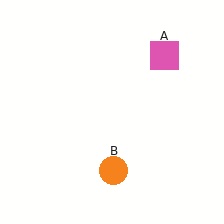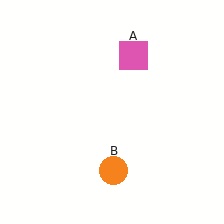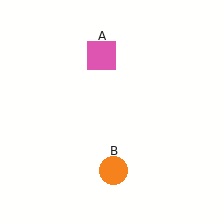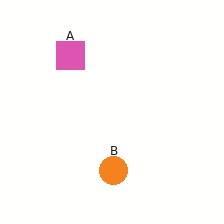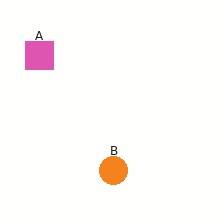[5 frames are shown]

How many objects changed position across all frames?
1 object changed position: pink square (object A).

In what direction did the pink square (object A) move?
The pink square (object A) moved left.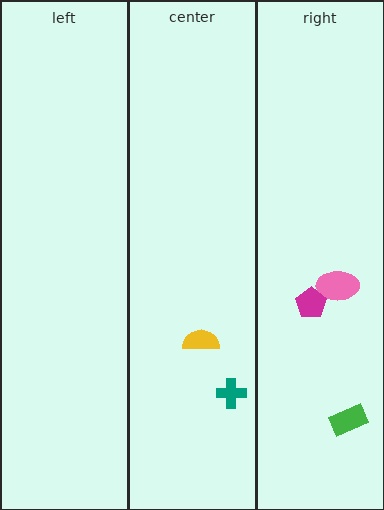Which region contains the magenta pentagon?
The right region.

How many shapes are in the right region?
3.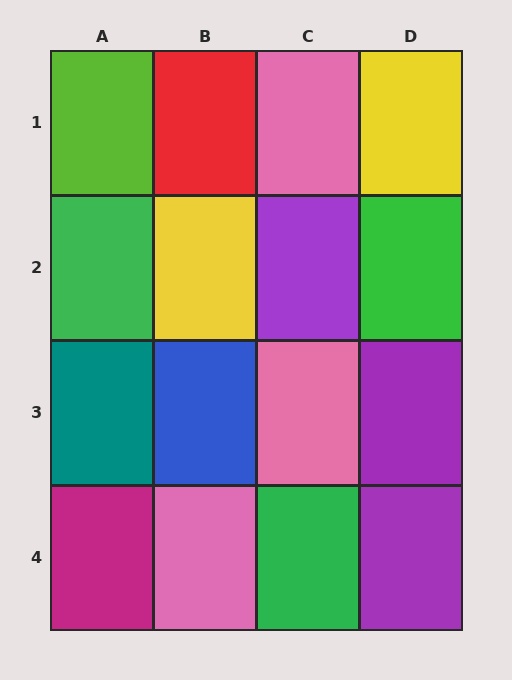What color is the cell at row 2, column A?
Green.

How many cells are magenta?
1 cell is magenta.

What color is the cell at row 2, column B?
Yellow.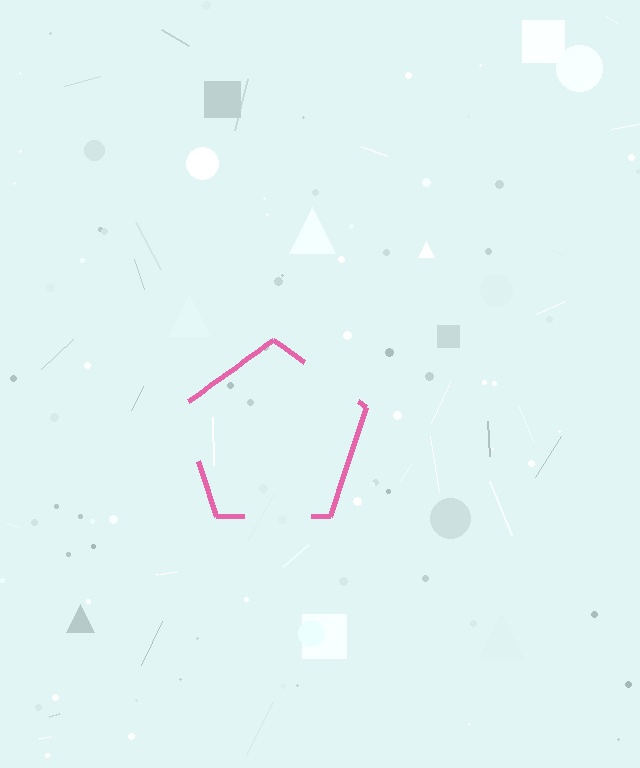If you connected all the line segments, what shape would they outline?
They would outline a pentagon.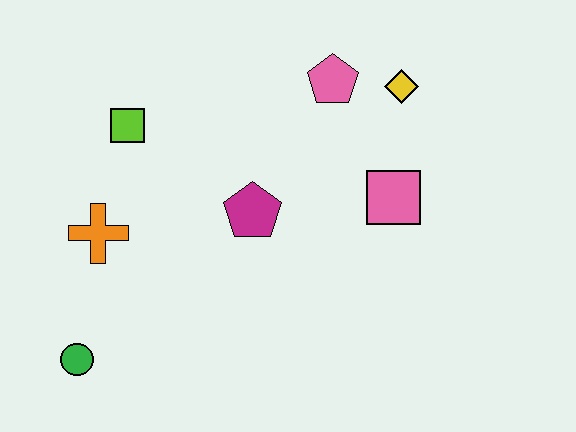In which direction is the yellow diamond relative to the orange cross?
The yellow diamond is to the right of the orange cross.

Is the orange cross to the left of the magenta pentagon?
Yes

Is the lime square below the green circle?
No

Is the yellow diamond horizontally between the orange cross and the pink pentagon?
No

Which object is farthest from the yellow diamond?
The green circle is farthest from the yellow diamond.